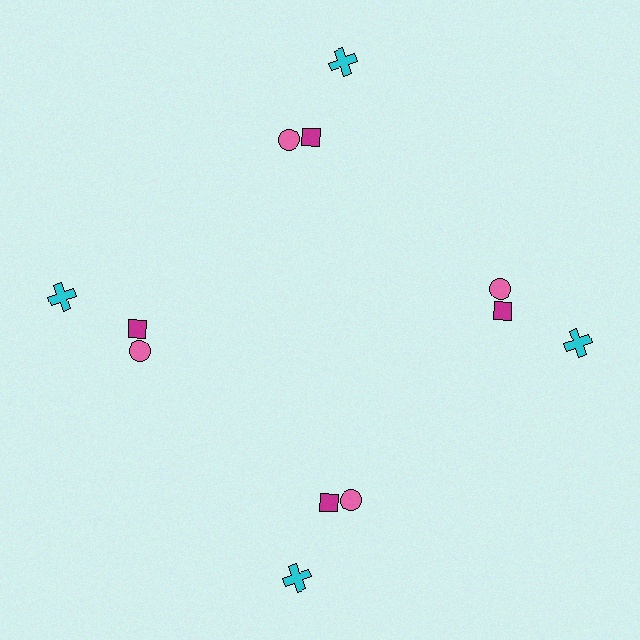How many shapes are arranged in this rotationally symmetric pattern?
There are 12 shapes, arranged in 4 groups of 3.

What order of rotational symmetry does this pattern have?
This pattern has 4-fold rotational symmetry.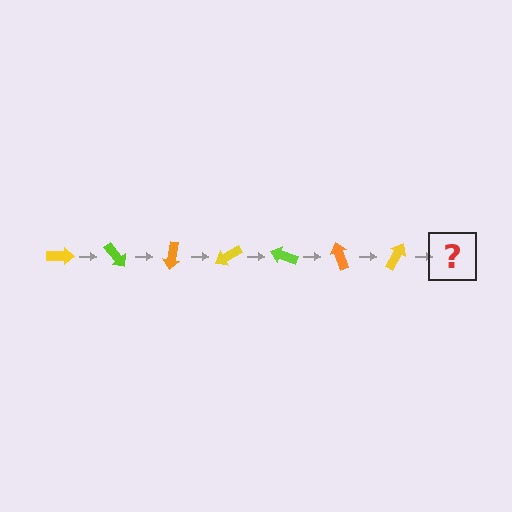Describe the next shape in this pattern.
It should be a lime arrow, rotated 350 degrees from the start.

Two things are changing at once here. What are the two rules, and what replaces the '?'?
The two rules are that it rotates 50 degrees each step and the color cycles through yellow, lime, and orange. The '?' should be a lime arrow, rotated 350 degrees from the start.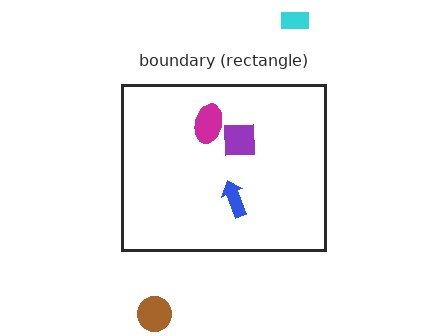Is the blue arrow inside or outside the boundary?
Inside.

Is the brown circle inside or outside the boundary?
Outside.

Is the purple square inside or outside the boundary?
Inside.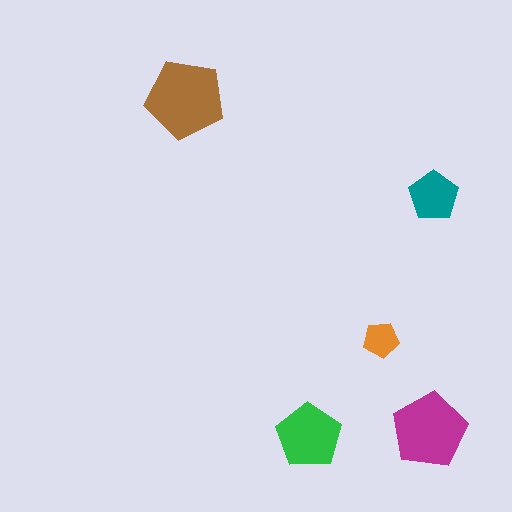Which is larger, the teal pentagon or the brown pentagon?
The brown one.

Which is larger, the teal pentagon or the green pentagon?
The green one.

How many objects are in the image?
There are 5 objects in the image.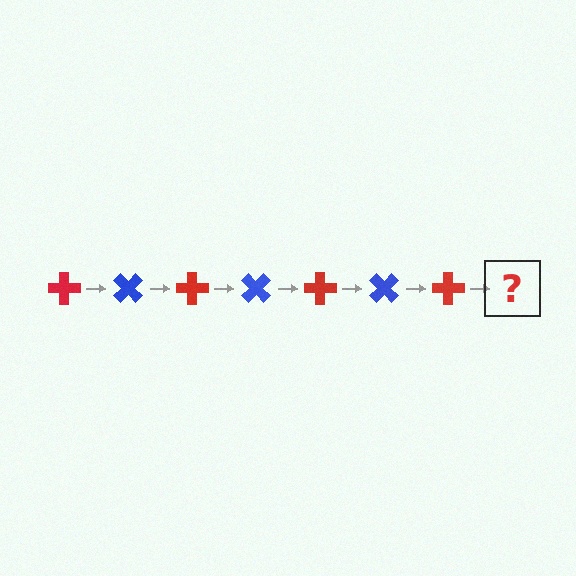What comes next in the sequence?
The next element should be a blue cross, rotated 315 degrees from the start.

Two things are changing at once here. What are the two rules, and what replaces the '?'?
The two rules are that it rotates 45 degrees each step and the color cycles through red and blue. The '?' should be a blue cross, rotated 315 degrees from the start.